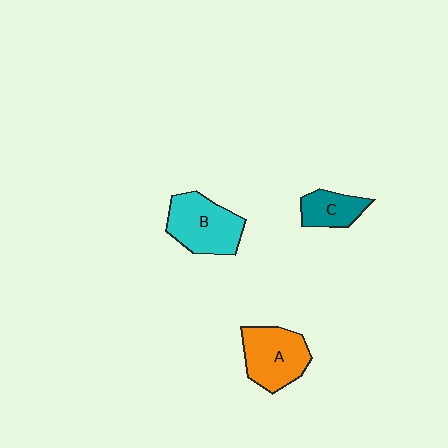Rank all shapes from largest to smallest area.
From largest to smallest: B (cyan), A (orange), C (teal).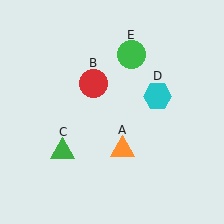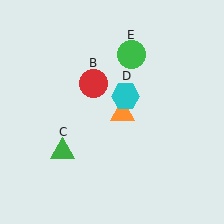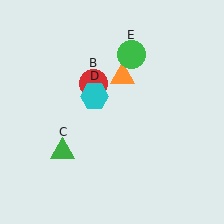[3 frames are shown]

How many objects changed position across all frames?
2 objects changed position: orange triangle (object A), cyan hexagon (object D).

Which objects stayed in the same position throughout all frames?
Red circle (object B) and green triangle (object C) and green circle (object E) remained stationary.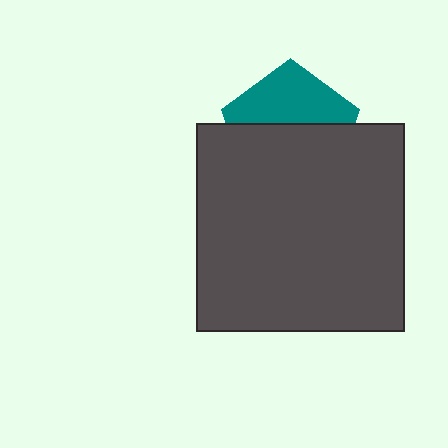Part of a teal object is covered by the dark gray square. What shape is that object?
It is a pentagon.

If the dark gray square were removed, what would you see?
You would see the complete teal pentagon.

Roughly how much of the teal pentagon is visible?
A small part of it is visible (roughly 43%).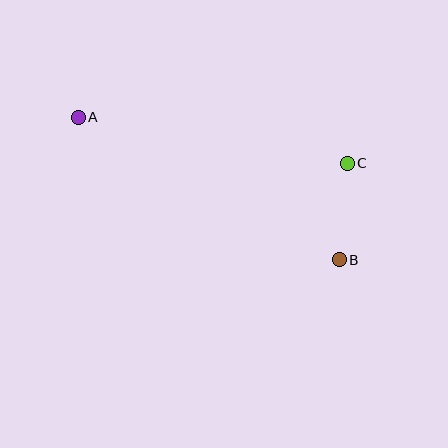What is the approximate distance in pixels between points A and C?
The distance between A and C is approximately 273 pixels.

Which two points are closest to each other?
Points B and C are closest to each other.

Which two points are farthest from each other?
Points A and B are farthest from each other.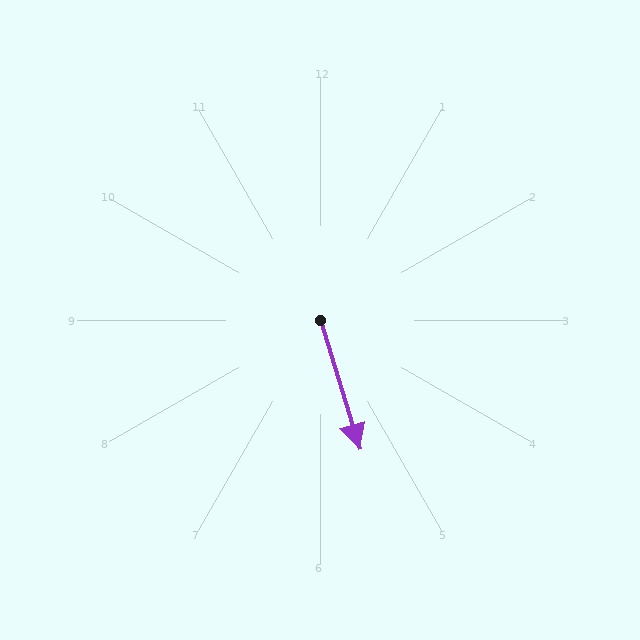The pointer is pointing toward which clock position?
Roughly 5 o'clock.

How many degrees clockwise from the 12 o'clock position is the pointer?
Approximately 163 degrees.